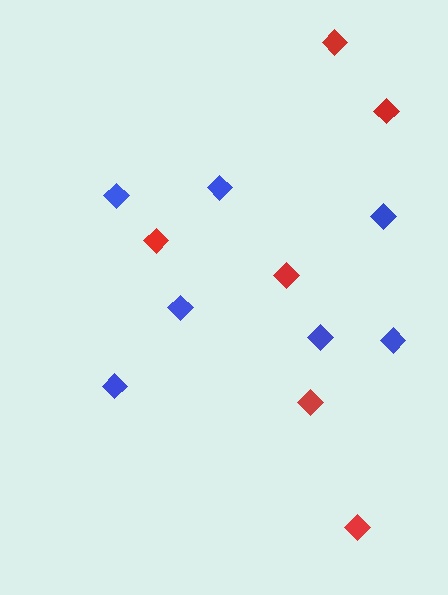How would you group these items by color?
There are 2 groups: one group of blue diamonds (7) and one group of red diamonds (6).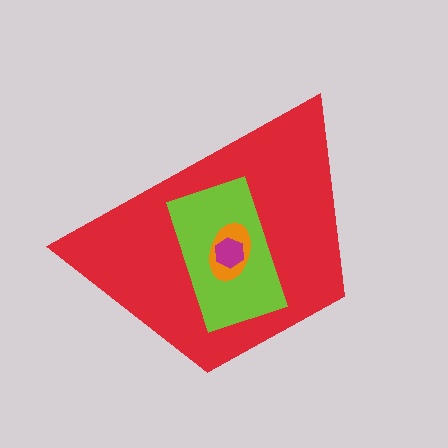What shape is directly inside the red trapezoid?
The lime rectangle.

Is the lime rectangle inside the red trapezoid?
Yes.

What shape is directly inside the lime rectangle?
The orange ellipse.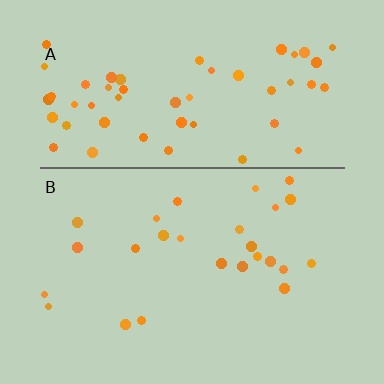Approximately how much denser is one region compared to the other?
Approximately 2.2× — region A over region B.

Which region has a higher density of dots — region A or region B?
A (the top).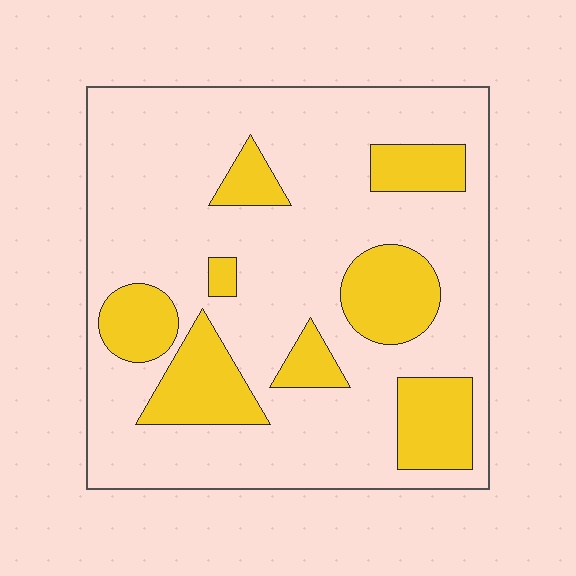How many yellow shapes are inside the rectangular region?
8.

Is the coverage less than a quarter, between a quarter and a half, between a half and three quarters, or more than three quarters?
Less than a quarter.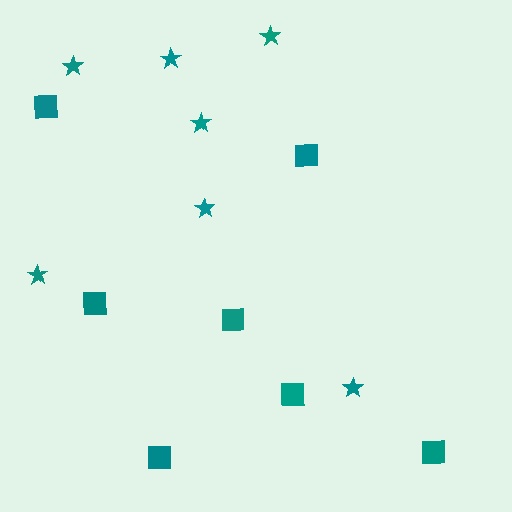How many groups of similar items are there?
There are 2 groups: one group of squares (7) and one group of stars (7).